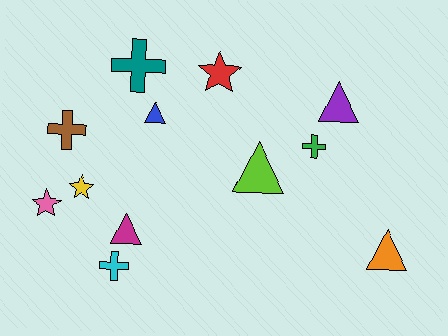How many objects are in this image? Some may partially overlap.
There are 12 objects.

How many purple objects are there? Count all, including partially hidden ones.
There is 1 purple object.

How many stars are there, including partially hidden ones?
There are 3 stars.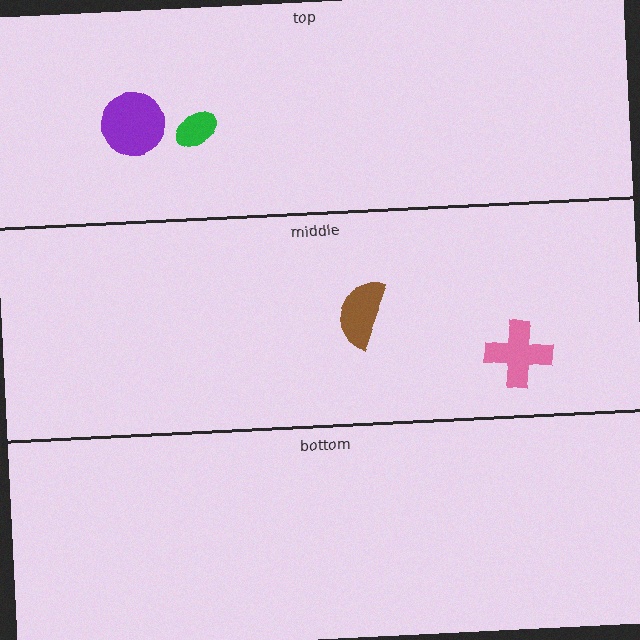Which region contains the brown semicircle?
The middle region.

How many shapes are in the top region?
2.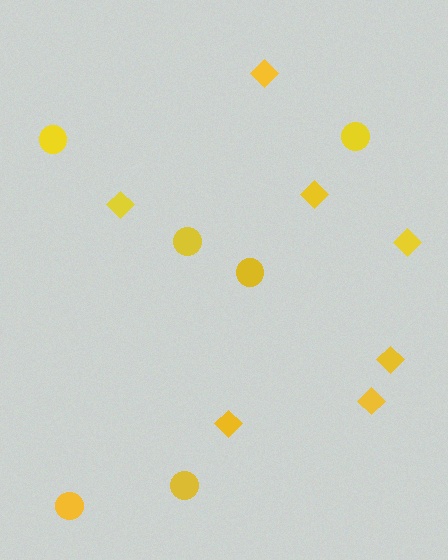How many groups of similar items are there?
There are 2 groups: one group of circles (6) and one group of diamonds (7).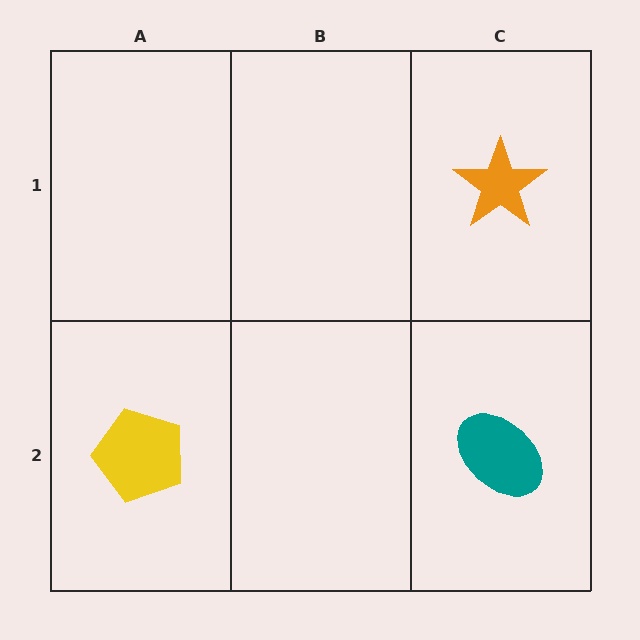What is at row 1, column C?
An orange star.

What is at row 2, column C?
A teal ellipse.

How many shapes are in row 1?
1 shape.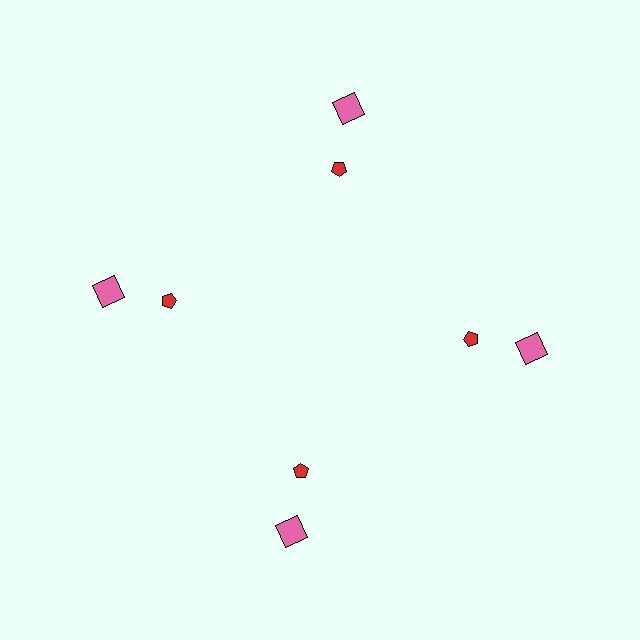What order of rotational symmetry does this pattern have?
This pattern has 4-fold rotational symmetry.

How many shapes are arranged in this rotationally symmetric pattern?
There are 8 shapes, arranged in 4 groups of 2.